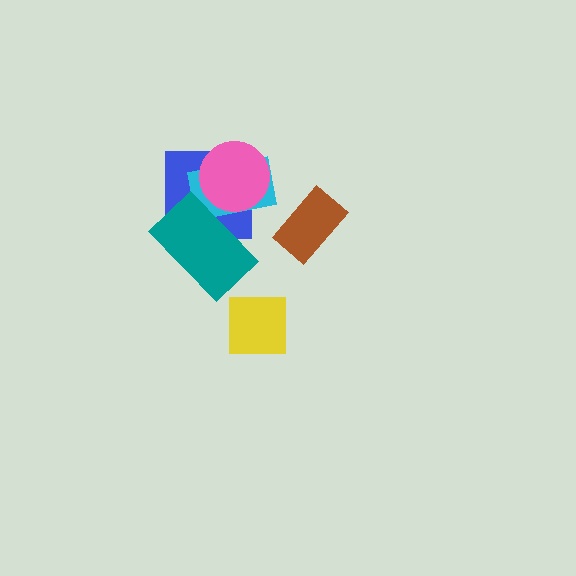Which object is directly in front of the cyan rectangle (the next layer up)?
The teal rectangle is directly in front of the cyan rectangle.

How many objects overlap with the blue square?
3 objects overlap with the blue square.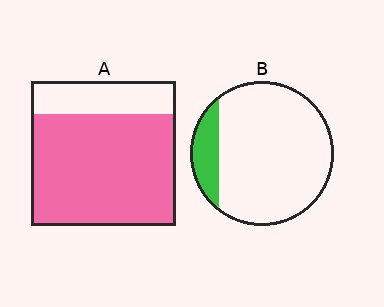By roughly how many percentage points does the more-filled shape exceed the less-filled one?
By roughly 65 percentage points (A over B).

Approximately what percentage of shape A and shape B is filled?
A is approximately 75% and B is approximately 15%.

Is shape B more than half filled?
No.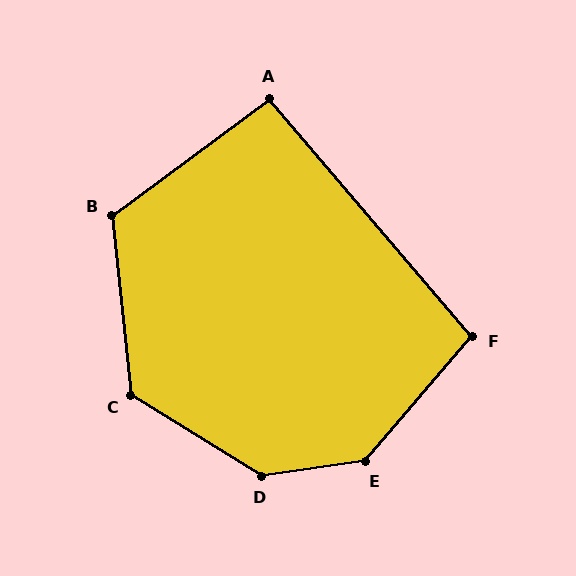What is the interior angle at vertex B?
Approximately 121 degrees (obtuse).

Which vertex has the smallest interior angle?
A, at approximately 94 degrees.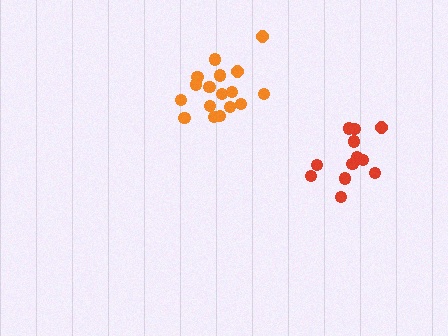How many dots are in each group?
Group 1: 17 dots, Group 2: 12 dots (29 total).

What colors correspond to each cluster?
The clusters are colored: orange, red.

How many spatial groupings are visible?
There are 2 spatial groupings.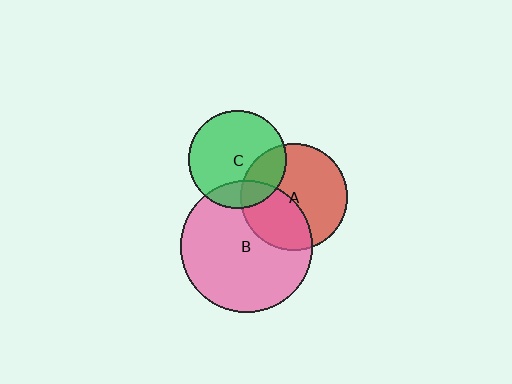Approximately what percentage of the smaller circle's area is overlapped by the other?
Approximately 40%.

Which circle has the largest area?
Circle B (pink).